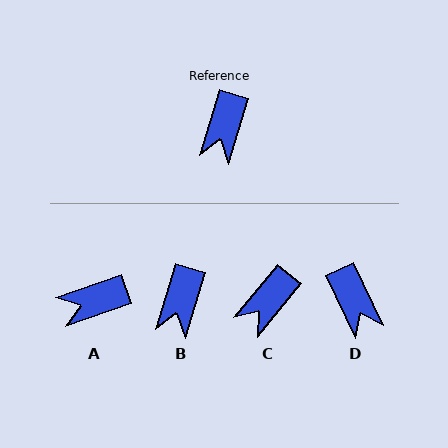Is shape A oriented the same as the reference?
No, it is off by about 54 degrees.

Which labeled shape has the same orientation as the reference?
B.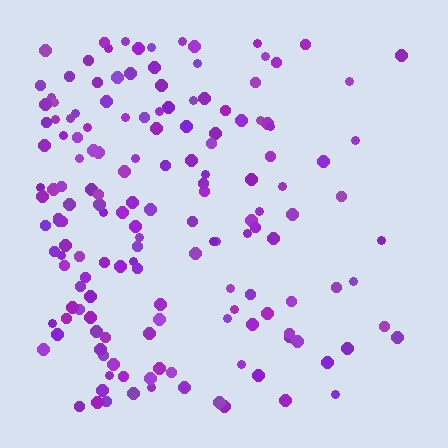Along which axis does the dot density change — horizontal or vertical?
Horizontal.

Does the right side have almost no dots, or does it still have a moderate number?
Still a moderate number, just noticeably fewer than the left.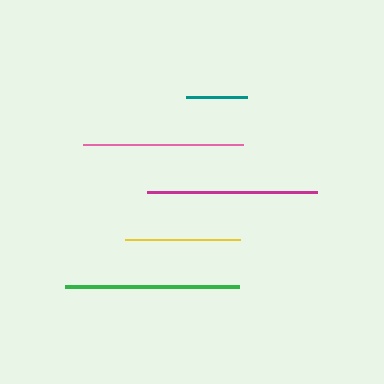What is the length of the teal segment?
The teal segment is approximately 61 pixels long.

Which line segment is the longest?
The green line is the longest at approximately 174 pixels.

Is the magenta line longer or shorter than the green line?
The green line is longer than the magenta line.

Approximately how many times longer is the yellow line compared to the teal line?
The yellow line is approximately 1.9 times the length of the teal line.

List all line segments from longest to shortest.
From longest to shortest: green, magenta, pink, yellow, teal.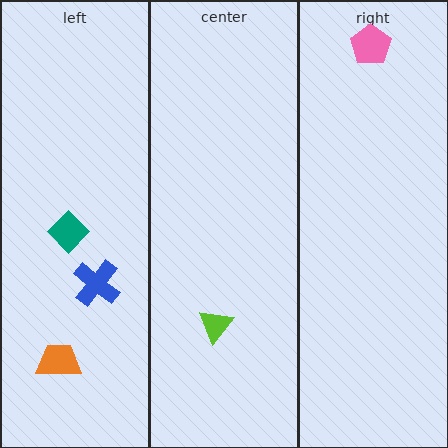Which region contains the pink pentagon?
The right region.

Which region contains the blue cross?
The left region.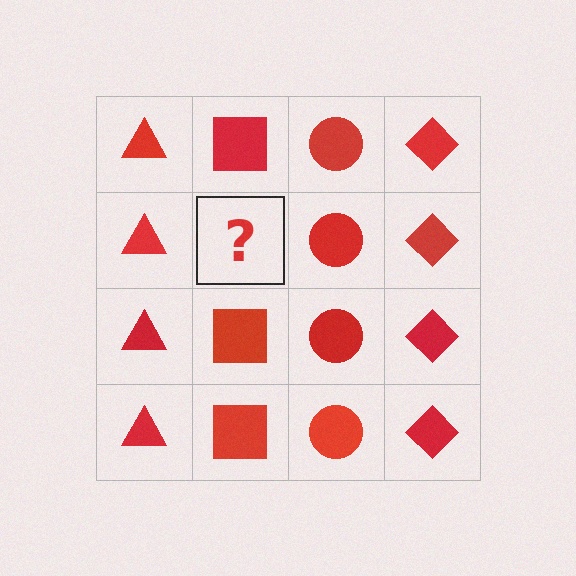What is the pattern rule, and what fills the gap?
The rule is that each column has a consistent shape. The gap should be filled with a red square.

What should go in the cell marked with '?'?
The missing cell should contain a red square.